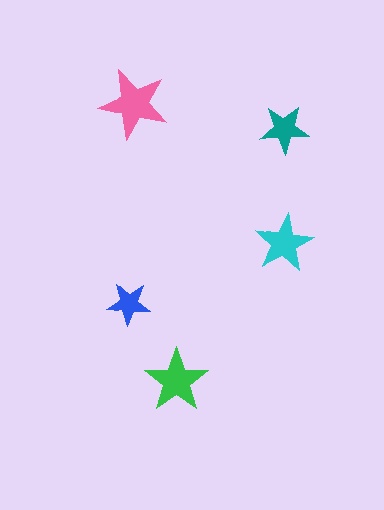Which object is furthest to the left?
The blue star is leftmost.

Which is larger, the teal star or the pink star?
The pink one.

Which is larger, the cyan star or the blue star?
The cyan one.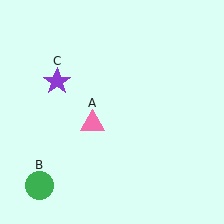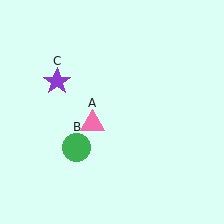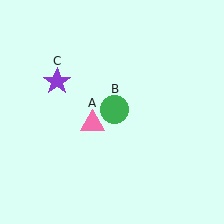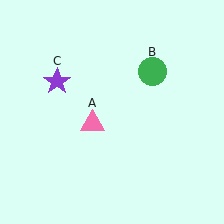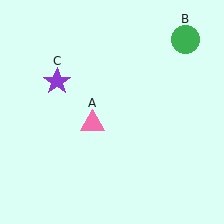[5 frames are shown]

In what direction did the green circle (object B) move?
The green circle (object B) moved up and to the right.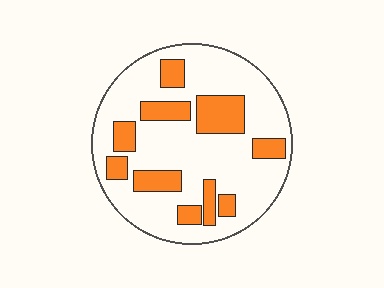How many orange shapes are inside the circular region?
10.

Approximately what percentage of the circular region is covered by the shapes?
Approximately 25%.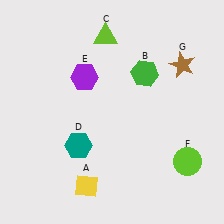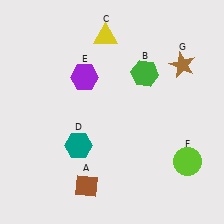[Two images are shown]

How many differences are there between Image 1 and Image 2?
There are 2 differences between the two images.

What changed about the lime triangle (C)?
In Image 1, C is lime. In Image 2, it changed to yellow.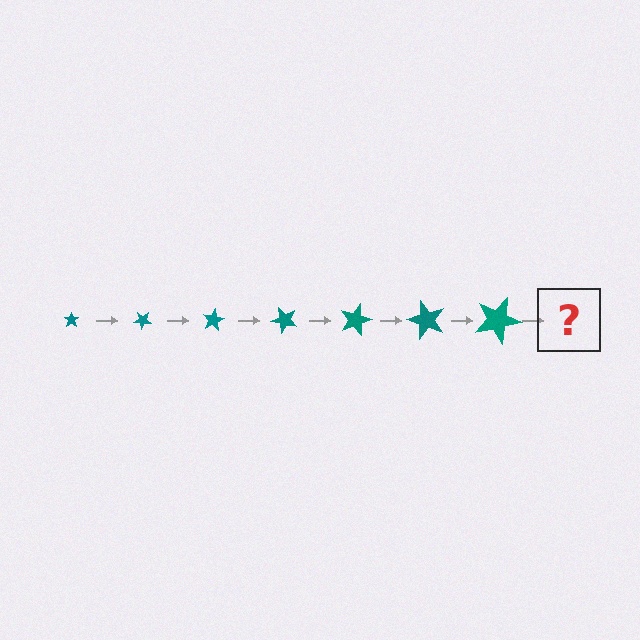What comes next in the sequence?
The next element should be a star, larger than the previous one and rotated 280 degrees from the start.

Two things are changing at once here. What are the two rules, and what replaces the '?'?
The two rules are that the star grows larger each step and it rotates 40 degrees each step. The '?' should be a star, larger than the previous one and rotated 280 degrees from the start.